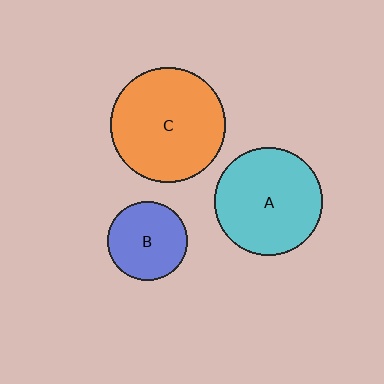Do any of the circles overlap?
No, none of the circles overlap.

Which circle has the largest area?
Circle C (orange).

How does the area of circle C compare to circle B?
Approximately 2.1 times.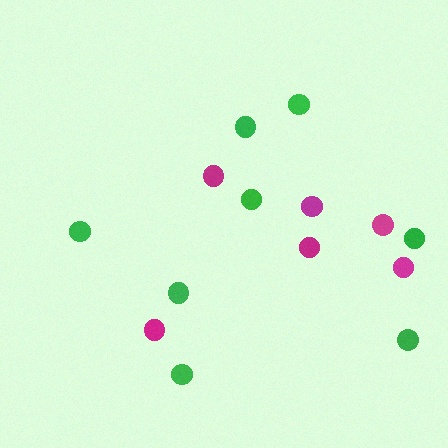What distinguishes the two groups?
There are 2 groups: one group of green circles (8) and one group of magenta circles (6).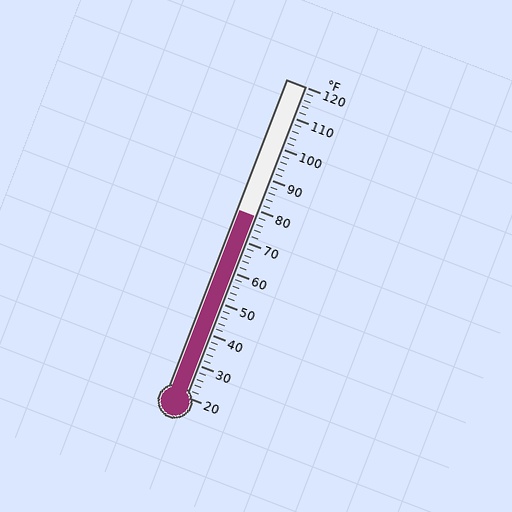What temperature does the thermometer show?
The thermometer shows approximately 78°F.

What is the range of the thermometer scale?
The thermometer scale ranges from 20°F to 120°F.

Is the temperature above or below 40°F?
The temperature is above 40°F.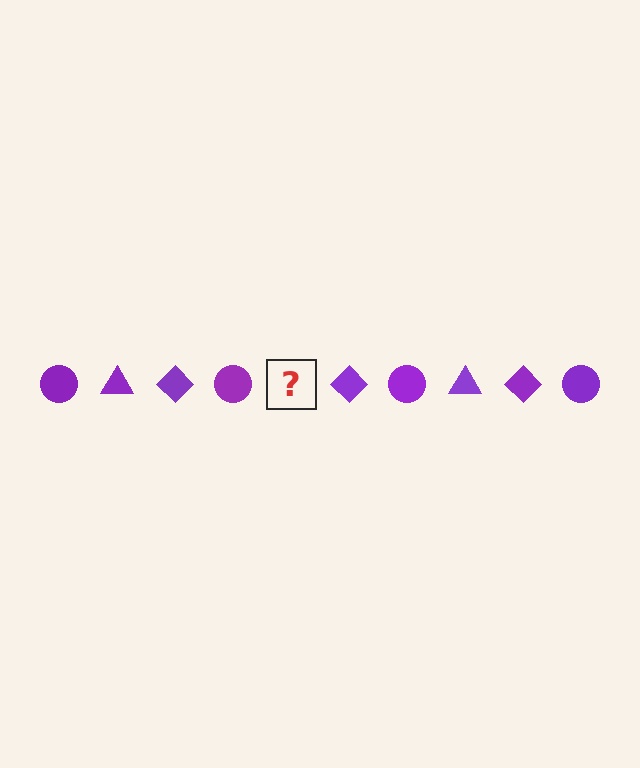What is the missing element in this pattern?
The missing element is a purple triangle.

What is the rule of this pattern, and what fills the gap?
The rule is that the pattern cycles through circle, triangle, diamond shapes in purple. The gap should be filled with a purple triangle.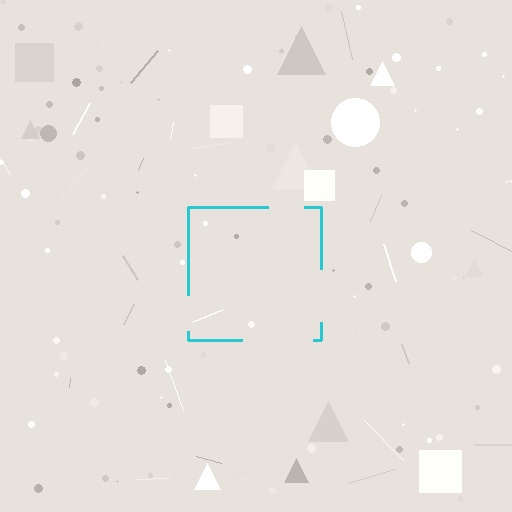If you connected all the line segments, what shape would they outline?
They would outline a square.